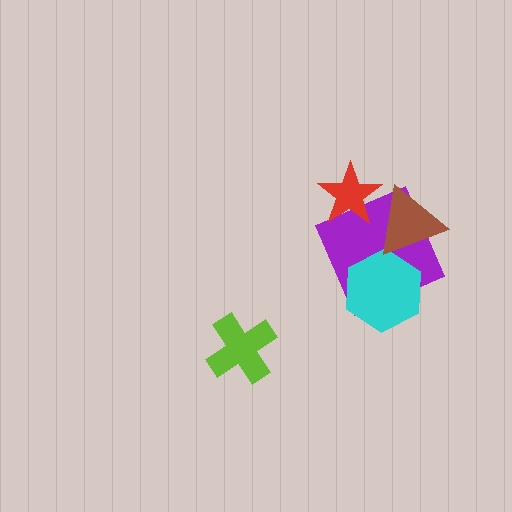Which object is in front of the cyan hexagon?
The brown triangle is in front of the cyan hexagon.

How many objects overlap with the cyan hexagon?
2 objects overlap with the cyan hexagon.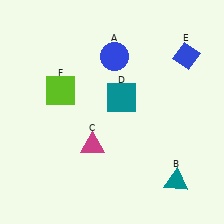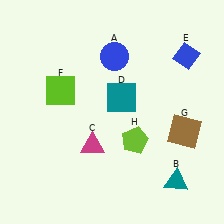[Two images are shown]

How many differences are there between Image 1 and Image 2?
There are 2 differences between the two images.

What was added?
A brown square (G), a lime pentagon (H) were added in Image 2.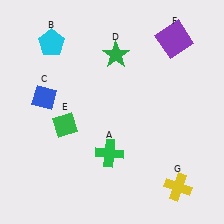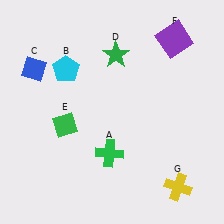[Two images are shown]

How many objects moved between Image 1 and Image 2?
2 objects moved between the two images.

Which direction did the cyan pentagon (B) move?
The cyan pentagon (B) moved down.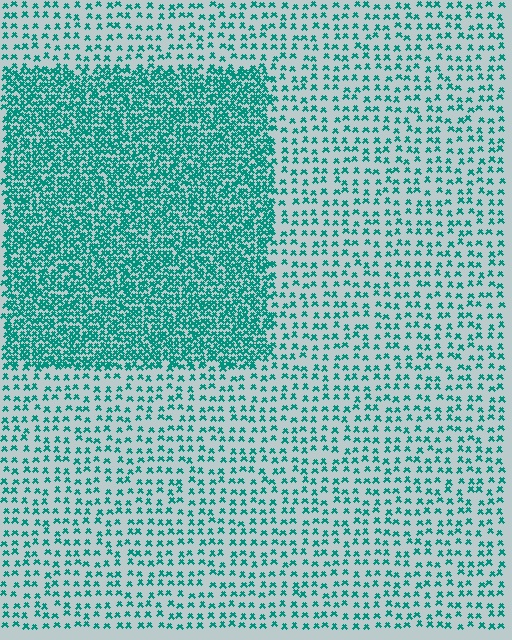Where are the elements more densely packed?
The elements are more densely packed inside the rectangle boundary.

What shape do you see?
I see a rectangle.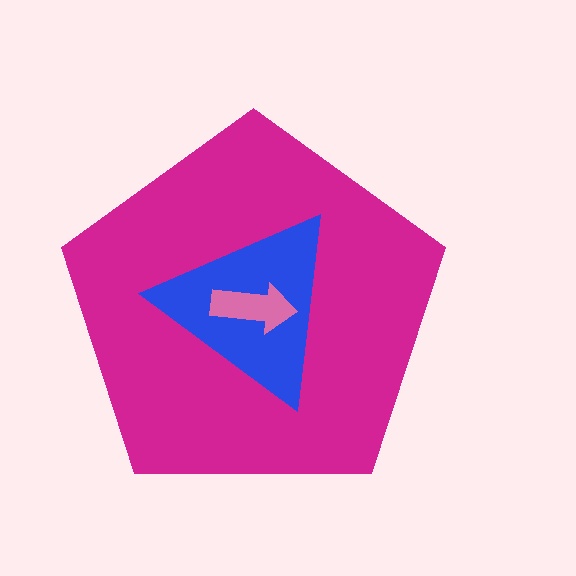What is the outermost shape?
The magenta pentagon.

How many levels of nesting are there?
3.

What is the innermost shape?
The pink arrow.